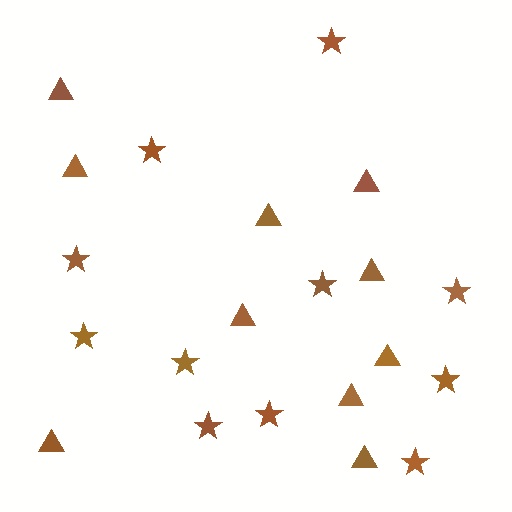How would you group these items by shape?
There are 2 groups: one group of stars (11) and one group of triangles (10).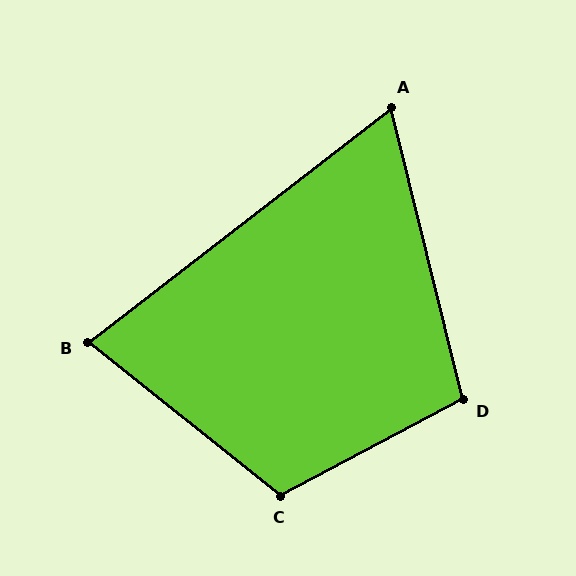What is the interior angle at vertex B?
Approximately 76 degrees (acute).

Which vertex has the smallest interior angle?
A, at approximately 66 degrees.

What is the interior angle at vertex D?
Approximately 104 degrees (obtuse).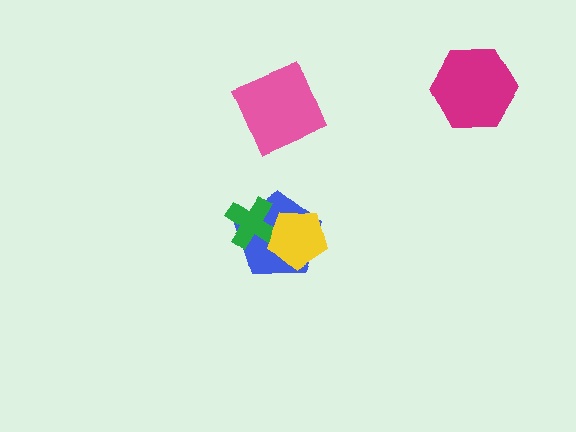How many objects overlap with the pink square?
0 objects overlap with the pink square.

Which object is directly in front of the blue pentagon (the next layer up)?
The green cross is directly in front of the blue pentagon.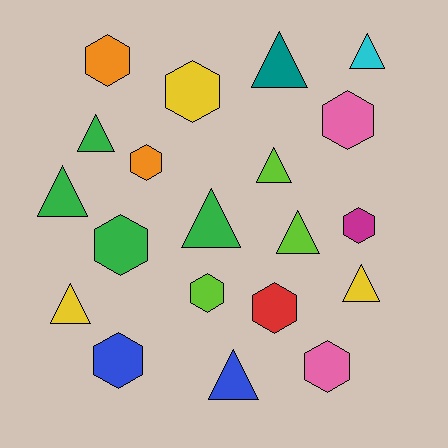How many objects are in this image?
There are 20 objects.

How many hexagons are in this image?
There are 10 hexagons.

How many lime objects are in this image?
There are 3 lime objects.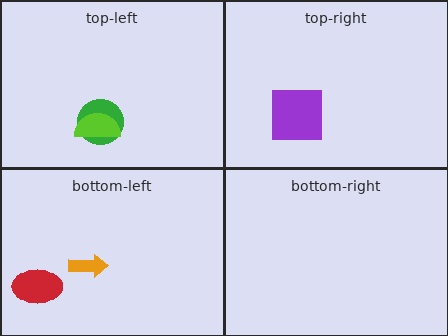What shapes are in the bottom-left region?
The orange arrow, the red ellipse.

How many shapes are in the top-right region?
1.